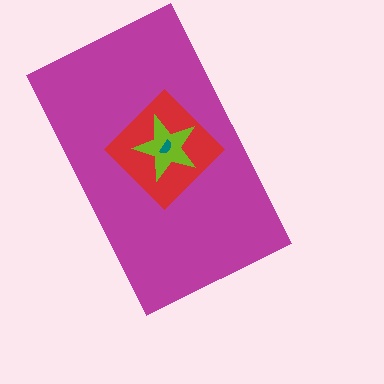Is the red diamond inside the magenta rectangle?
Yes.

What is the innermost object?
The teal semicircle.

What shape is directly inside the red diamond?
The lime star.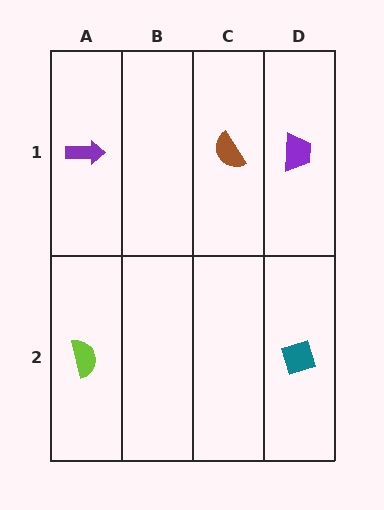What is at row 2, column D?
A teal diamond.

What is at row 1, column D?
A purple trapezoid.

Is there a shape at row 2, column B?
No, that cell is empty.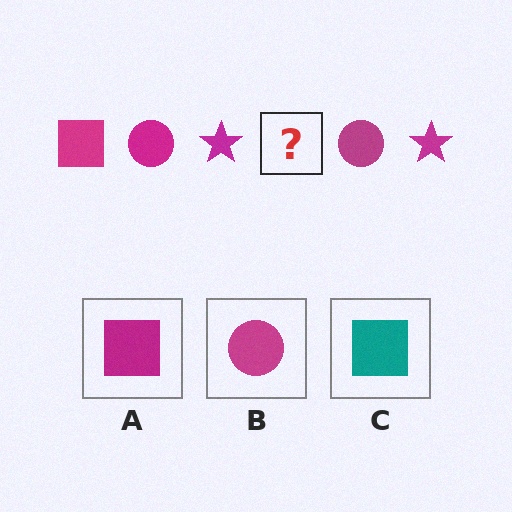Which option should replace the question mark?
Option A.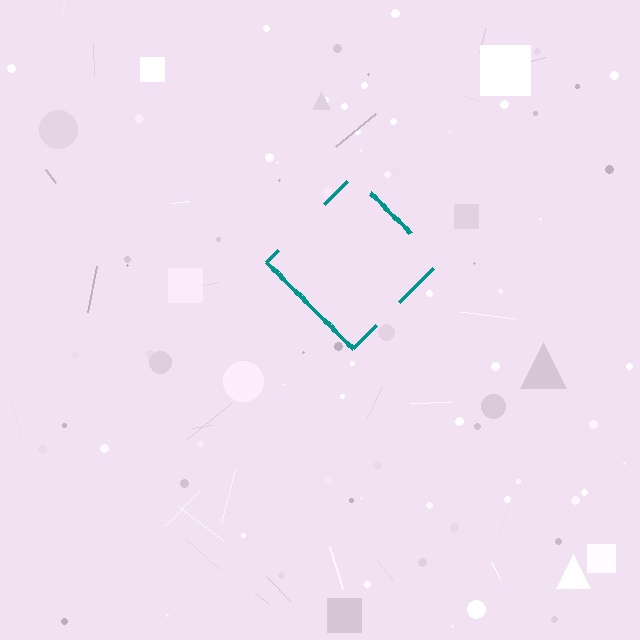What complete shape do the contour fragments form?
The contour fragments form a diamond.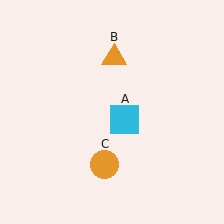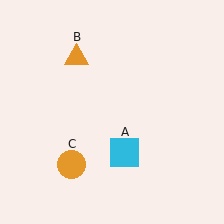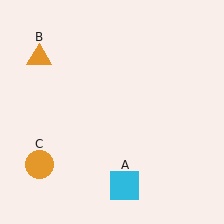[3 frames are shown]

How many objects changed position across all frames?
3 objects changed position: cyan square (object A), orange triangle (object B), orange circle (object C).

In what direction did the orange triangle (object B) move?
The orange triangle (object B) moved left.